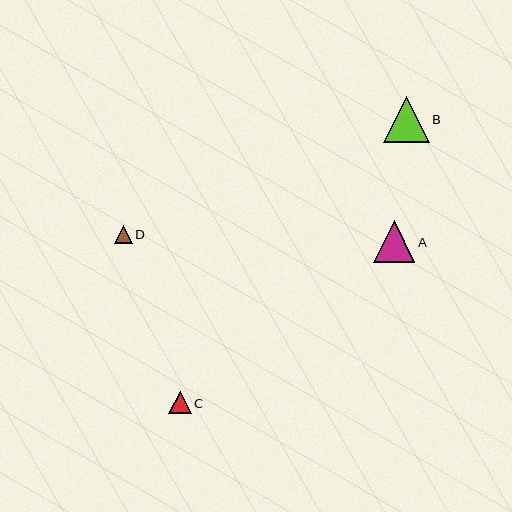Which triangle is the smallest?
Triangle D is the smallest with a size of approximately 18 pixels.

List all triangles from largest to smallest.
From largest to smallest: B, A, C, D.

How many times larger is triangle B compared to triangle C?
Triangle B is approximately 2.0 times the size of triangle C.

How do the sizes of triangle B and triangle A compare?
Triangle B and triangle A are approximately the same size.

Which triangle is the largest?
Triangle B is the largest with a size of approximately 45 pixels.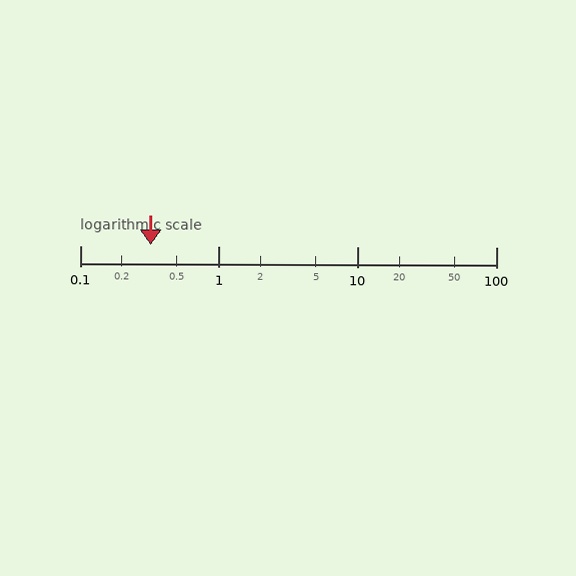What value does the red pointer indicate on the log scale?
The pointer indicates approximately 0.32.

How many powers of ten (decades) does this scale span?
The scale spans 3 decades, from 0.1 to 100.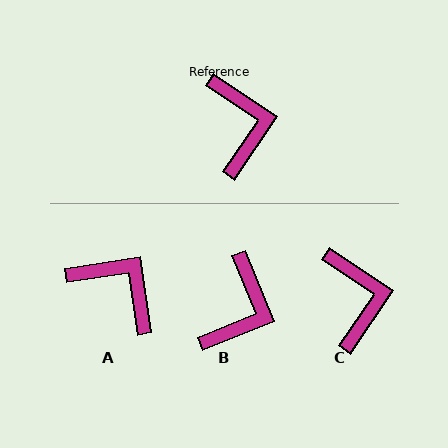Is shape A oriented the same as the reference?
No, it is off by about 42 degrees.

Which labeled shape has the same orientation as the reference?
C.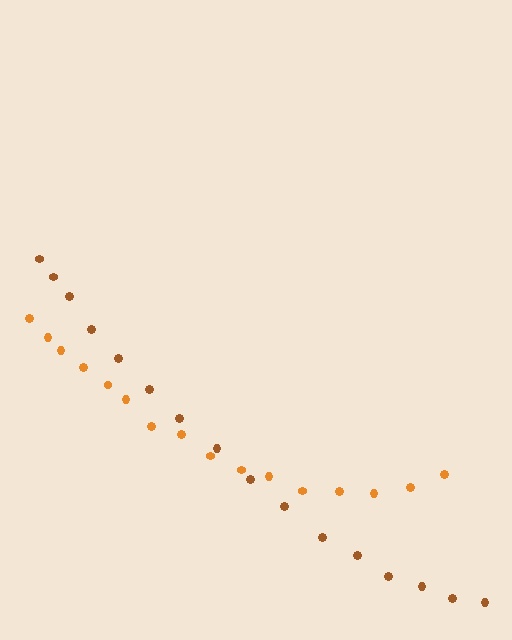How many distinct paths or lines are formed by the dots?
There are 2 distinct paths.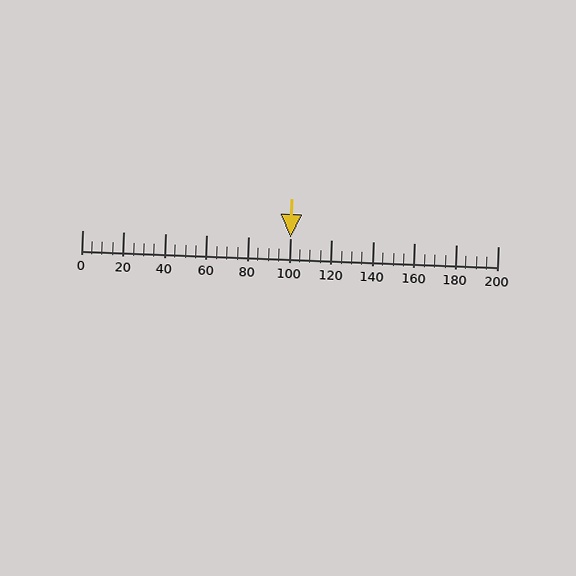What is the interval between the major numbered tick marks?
The major tick marks are spaced 20 units apart.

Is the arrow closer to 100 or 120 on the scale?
The arrow is closer to 100.